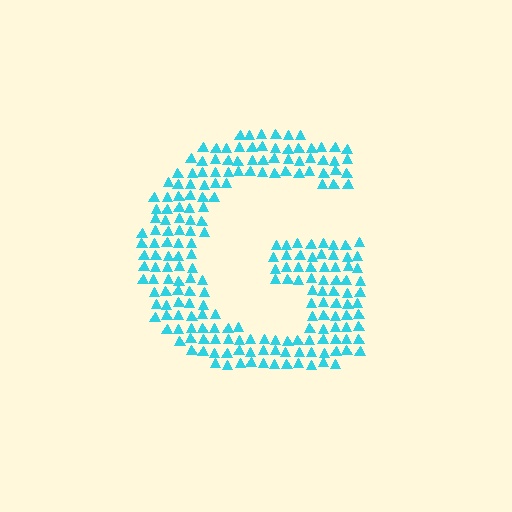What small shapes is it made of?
It is made of small triangles.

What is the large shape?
The large shape is the letter G.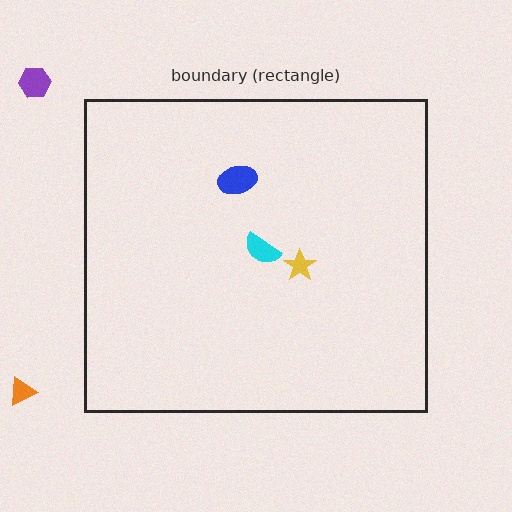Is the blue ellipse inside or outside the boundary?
Inside.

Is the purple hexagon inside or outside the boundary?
Outside.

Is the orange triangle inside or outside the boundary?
Outside.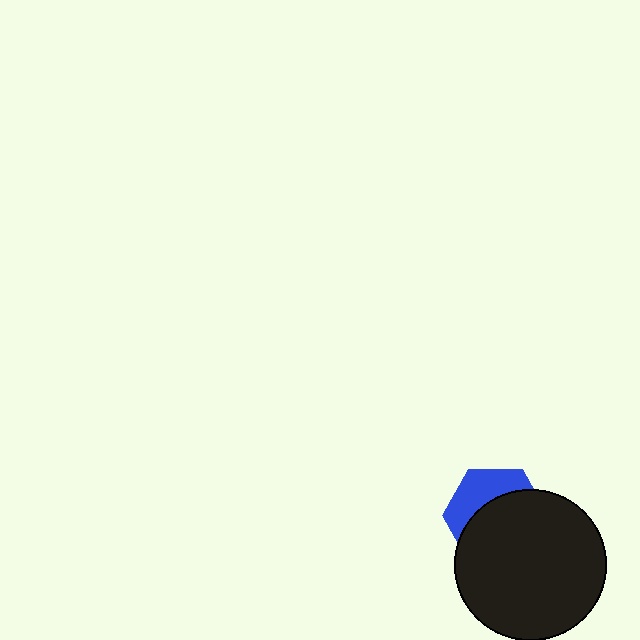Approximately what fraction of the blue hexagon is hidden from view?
Roughly 63% of the blue hexagon is hidden behind the black circle.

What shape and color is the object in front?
The object in front is a black circle.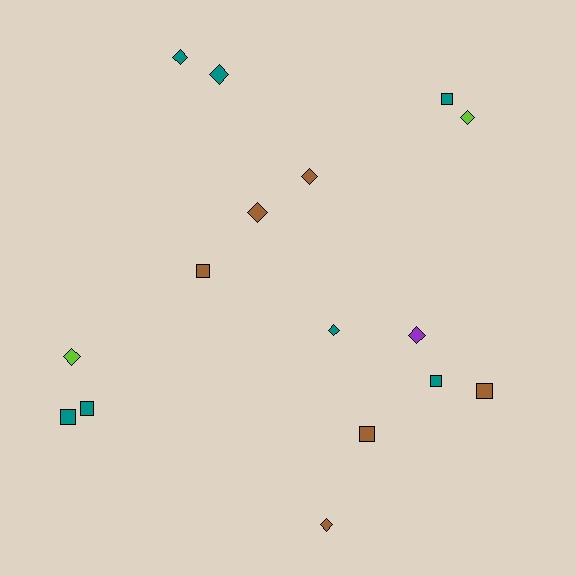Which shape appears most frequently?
Diamond, with 9 objects.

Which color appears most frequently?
Teal, with 7 objects.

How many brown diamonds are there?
There are 3 brown diamonds.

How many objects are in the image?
There are 16 objects.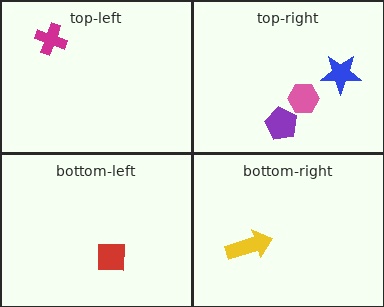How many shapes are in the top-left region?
1.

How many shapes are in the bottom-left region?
1.